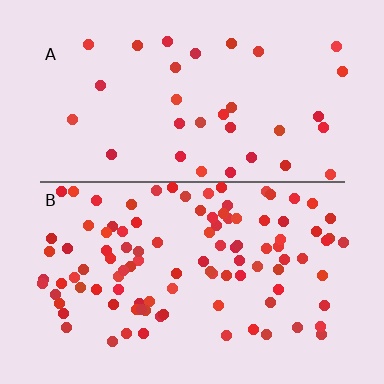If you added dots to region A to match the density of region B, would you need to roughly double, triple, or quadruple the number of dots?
Approximately triple.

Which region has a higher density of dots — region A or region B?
B (the bottom).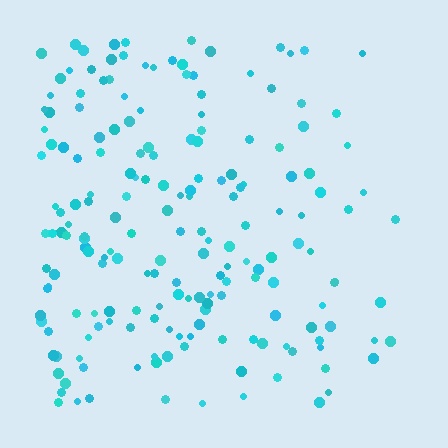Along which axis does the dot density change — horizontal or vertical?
Horizontal.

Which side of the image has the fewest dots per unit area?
The right.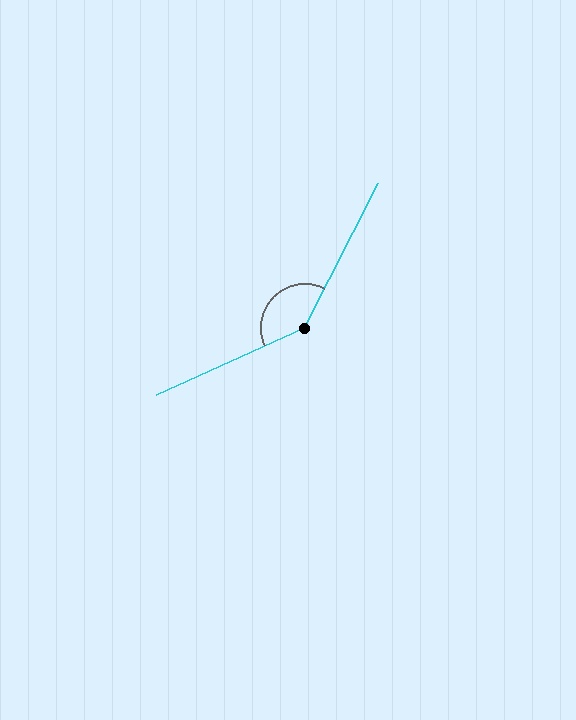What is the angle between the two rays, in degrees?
Approximately 141 degrees.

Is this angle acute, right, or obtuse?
It is obtuse.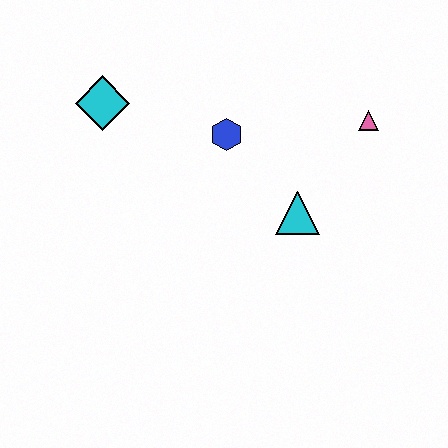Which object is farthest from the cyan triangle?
The cyan diamond is farthest from the cyan triangle.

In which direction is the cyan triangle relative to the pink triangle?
The cyan triangle is below the pink triangle.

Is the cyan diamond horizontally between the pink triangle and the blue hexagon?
No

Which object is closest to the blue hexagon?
The cyan triangle is closest to the blue hexagon.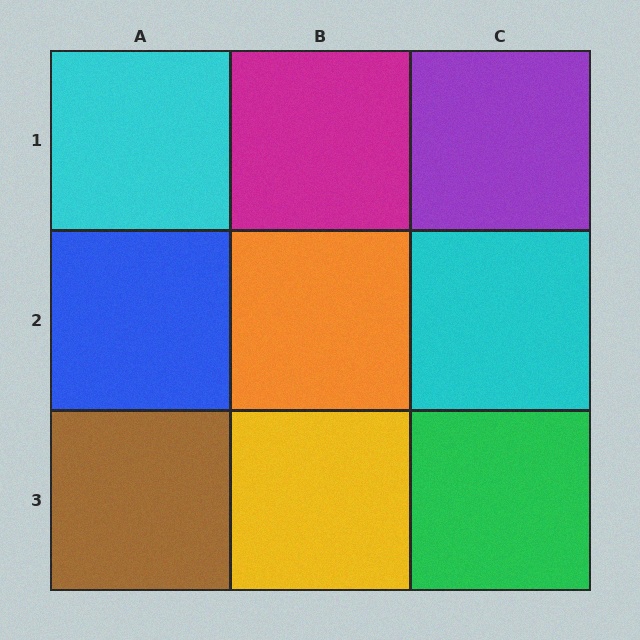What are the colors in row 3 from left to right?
Brown, yellow, green.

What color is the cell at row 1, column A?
Cyan.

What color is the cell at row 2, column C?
Cyan.